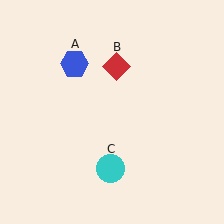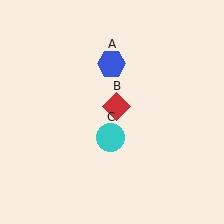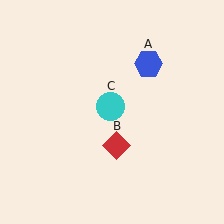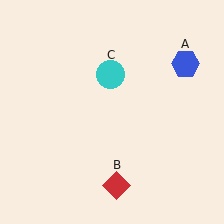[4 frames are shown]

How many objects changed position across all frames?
3 objects changed position: blue hexagon (object A), red diamond (object B), cyan circle (object C).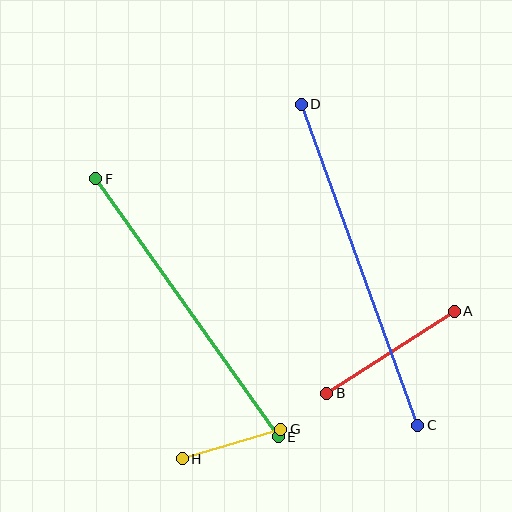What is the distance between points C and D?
The distance is approximately 341 pixels.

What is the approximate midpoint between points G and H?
The midpoint is at approximately (231, 444) pixels.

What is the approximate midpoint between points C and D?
The midpoint is at approximately (359, 265) pixels.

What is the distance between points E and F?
The distance is approximately 316 pixels.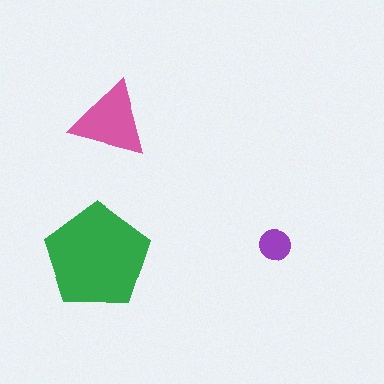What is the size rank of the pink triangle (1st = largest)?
2nd.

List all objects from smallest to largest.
The purple circle, the pink triangle, the green pentagon.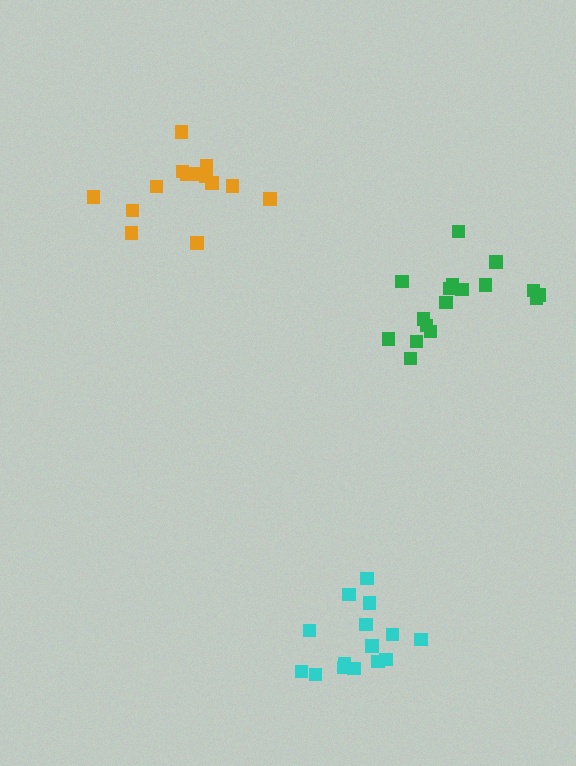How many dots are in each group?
Group 1: 16 dots, Group 2: 14 dots, Group 3: 17 dots (47 total).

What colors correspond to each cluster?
The clusters are colored: cyan, orange, green.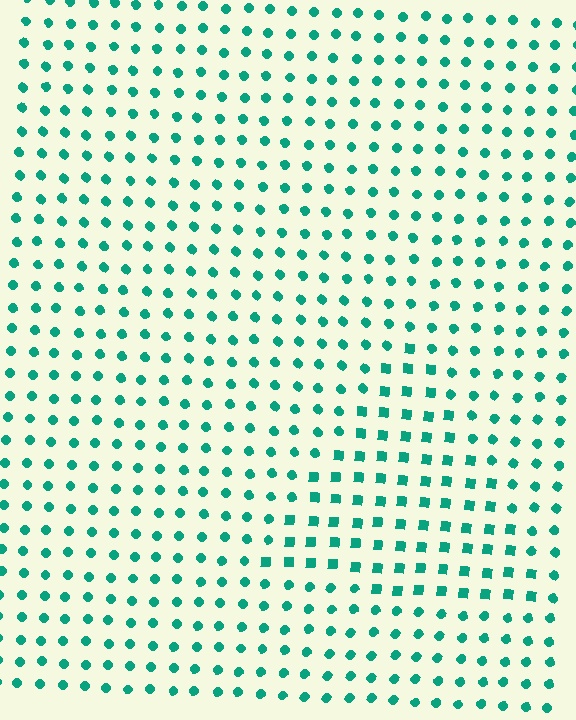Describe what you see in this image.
The image is filled with small teal elements arranged in a uniform grid. A triangle-shaped region contains squares, while the surrounding area contains circles. The boundary is defined purely by the change in element shape.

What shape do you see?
I see a triangle.